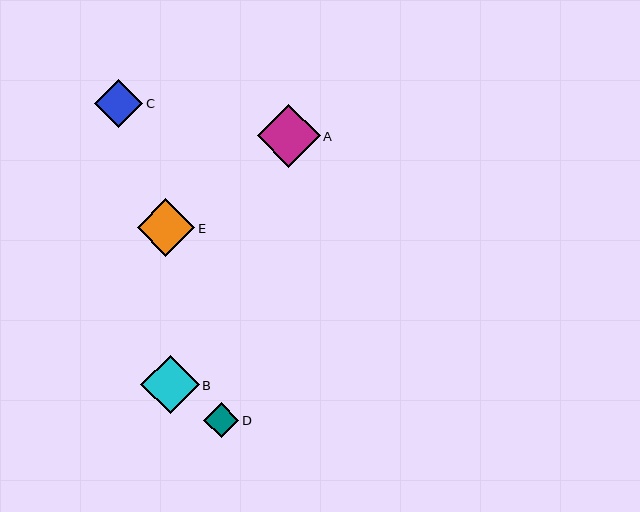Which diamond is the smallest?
Diamond D is the smallest with a size of approximately 35 pixels.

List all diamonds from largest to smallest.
From largest to smallest: A, B, E, C, D.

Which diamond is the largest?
Diamond A is the largest with a size of approximately 63 pixels.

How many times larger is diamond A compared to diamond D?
Diamond A is approximately 1.8 times the size of diamond D.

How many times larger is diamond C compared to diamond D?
Diamond C is approximately 1.4 times the size of diamond D.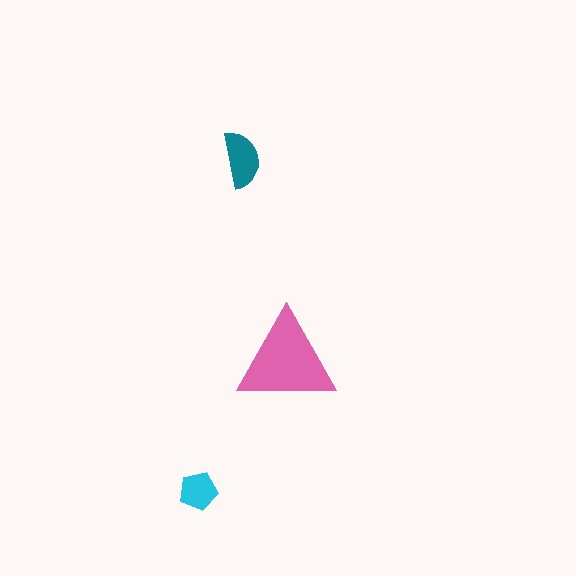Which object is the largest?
The pink triangle.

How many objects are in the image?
There are 3 objects in the image.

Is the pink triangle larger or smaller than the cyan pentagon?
Larger.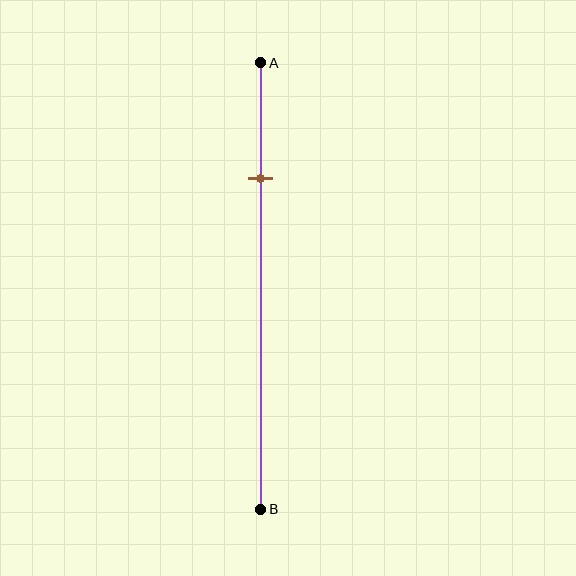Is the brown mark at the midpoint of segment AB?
No, the mark is at about 25% from A, not at the 50% midpoint.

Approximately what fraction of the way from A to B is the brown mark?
The brown mark is approximately 25% of the way from A to B.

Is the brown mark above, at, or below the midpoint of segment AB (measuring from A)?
The brown mark is above the midpoint of segment AB.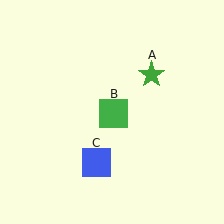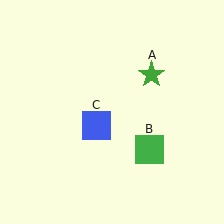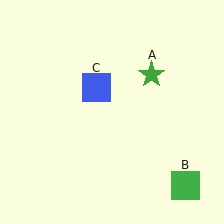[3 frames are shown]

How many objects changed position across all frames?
2 objects changed position: green square (object B), blue square (object C).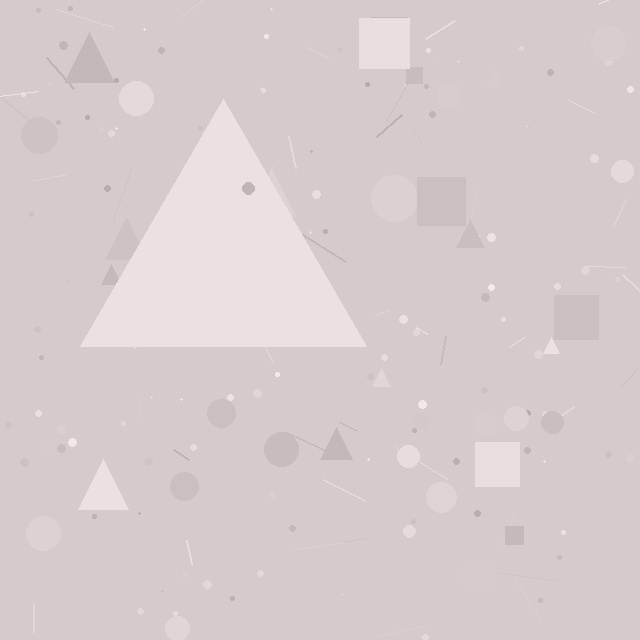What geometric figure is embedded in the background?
A triangle is embedded in the background.